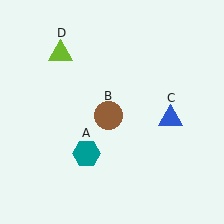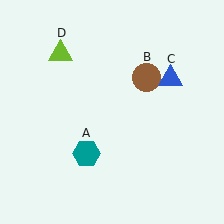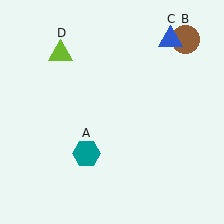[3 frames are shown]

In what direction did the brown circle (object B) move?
The brown circle (object B) moved up and to the right.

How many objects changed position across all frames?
2 objects changed position: brown circle (object B), blue triangle (object C).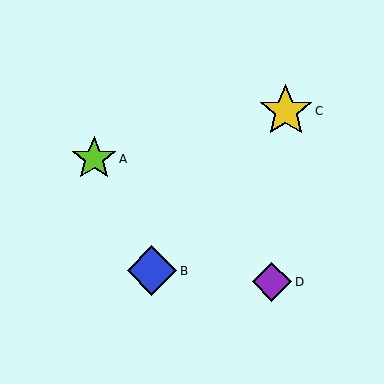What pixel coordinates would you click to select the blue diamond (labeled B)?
Click at (152, 271) to select the blue diamond B.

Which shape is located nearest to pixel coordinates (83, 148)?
The lime star (labeled A) at (94, 159) is nearest to that location.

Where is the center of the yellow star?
The center of the yellow star is at (286, 111).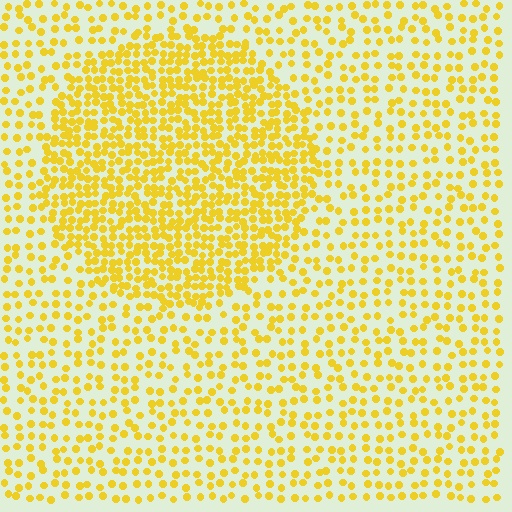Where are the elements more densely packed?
The elements are more densely packed inside the circle boundary.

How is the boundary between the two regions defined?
The boundary is defined by a change in element density (approximately 2.1x ratio). All elements are the same color, size, and shape.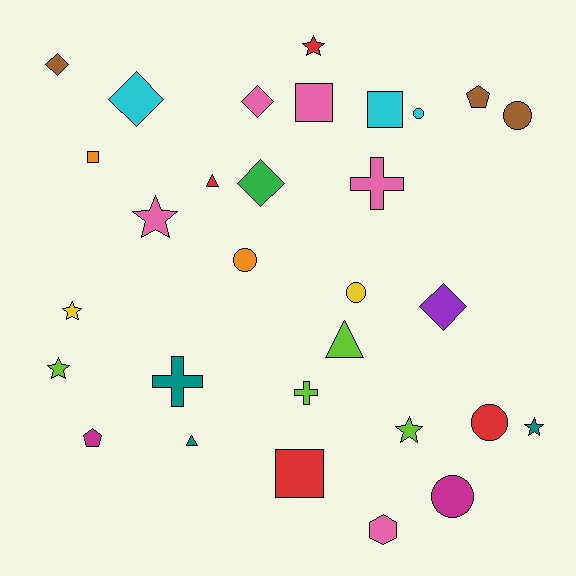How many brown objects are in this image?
There are 3 brown objects.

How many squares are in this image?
There are 4 squares.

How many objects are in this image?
There are 30 objects.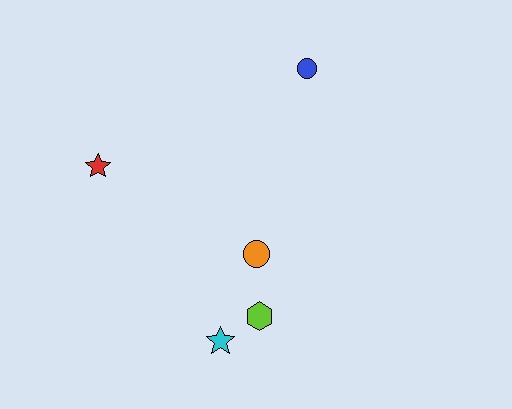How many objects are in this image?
There are 5 objects.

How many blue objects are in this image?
There is 1 blue object.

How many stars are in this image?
There are 2 stars.